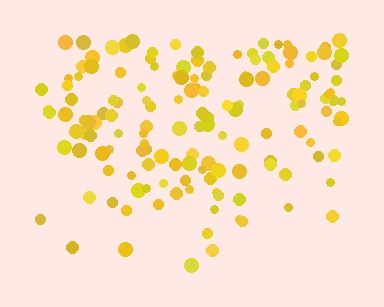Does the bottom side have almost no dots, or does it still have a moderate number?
Still a moderate number, just noticeably fewer than the top.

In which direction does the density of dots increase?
From bottom to top, with the top side densest.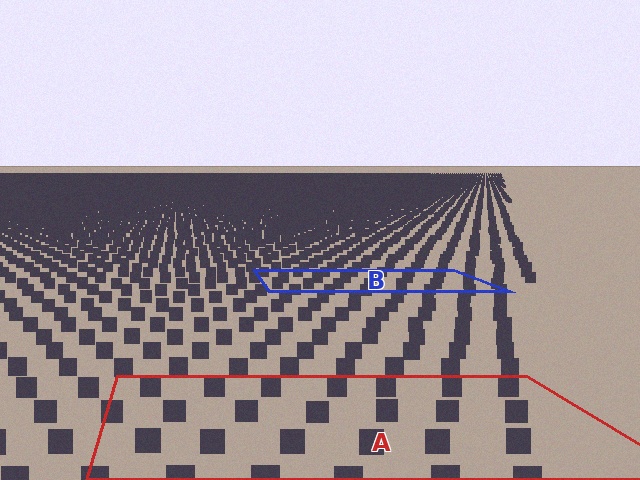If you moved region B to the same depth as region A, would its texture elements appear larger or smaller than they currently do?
They would appear larger. At a closer depth, the same texture elements are projected at a bigger on-screen size.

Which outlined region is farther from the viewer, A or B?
Region B is farther from the viewer — the texture elements inside it appear smaller and more densely packed.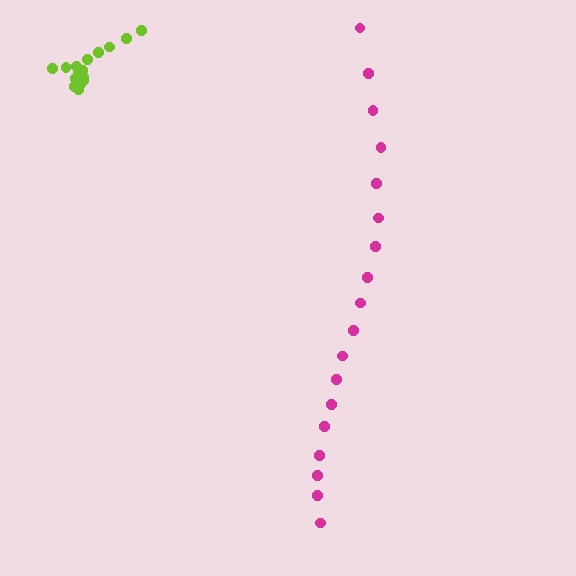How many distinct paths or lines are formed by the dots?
There are 2 distinct paths.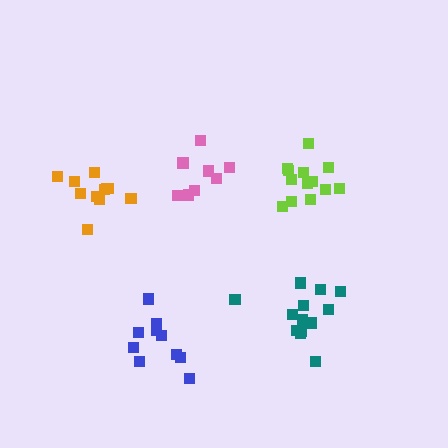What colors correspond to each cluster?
The clusters are colored: blue, orange, pink, teal, lime.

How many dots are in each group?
Group 1: 10 dots, Group 2: 11 dots, Group 3: 8 dots, Group 4: 13 dots, Group 5: 13 dots (55 total).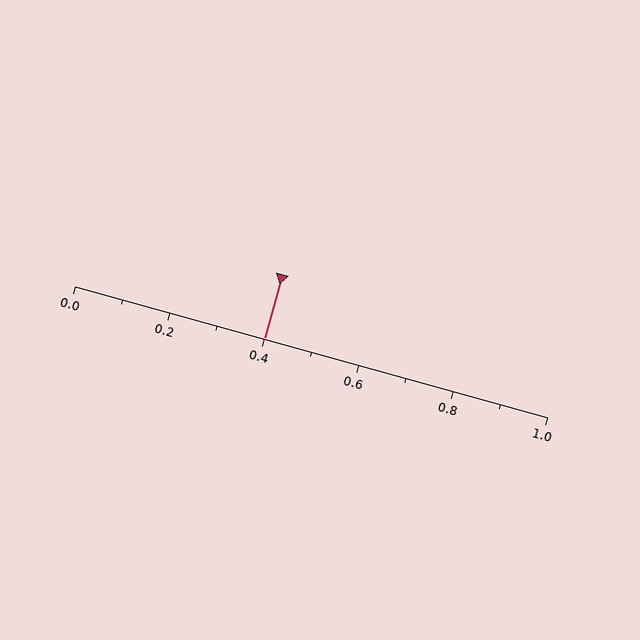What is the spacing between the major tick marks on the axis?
The major ticks are spaced 0.2 apart.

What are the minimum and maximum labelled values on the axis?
The axis runs from 0.0 to 1.0.